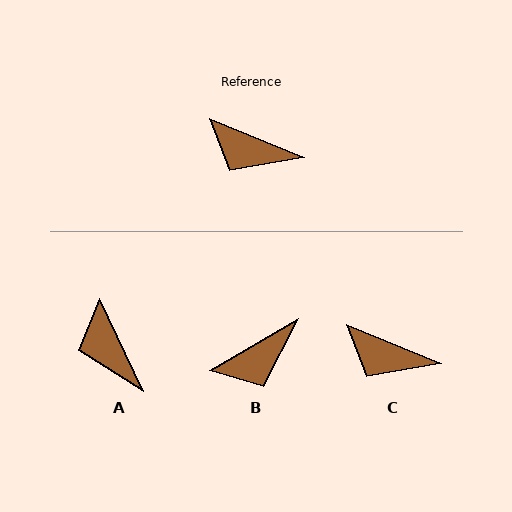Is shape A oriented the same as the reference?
No, it is off by about 42 degrees.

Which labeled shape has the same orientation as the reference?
C.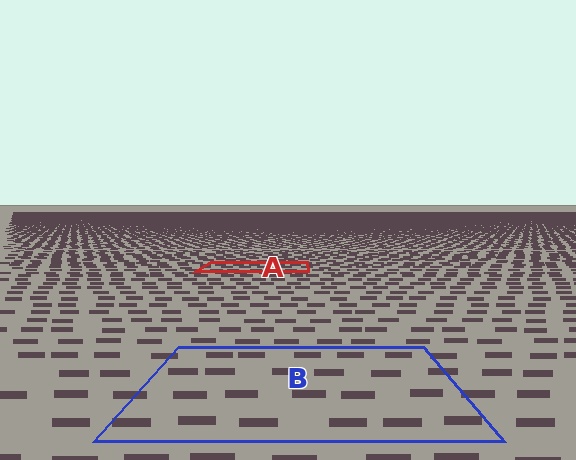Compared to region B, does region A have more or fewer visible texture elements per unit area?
Region A has more texture elements per unit area — they are packed more densely because it is farther away.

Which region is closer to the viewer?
Region B is closer. The texture elements there are larger and more spread out.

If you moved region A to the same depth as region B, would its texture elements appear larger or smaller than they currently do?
They would appear larger. At a closer depth, the same texture elements are projected at a bigger on-screen size.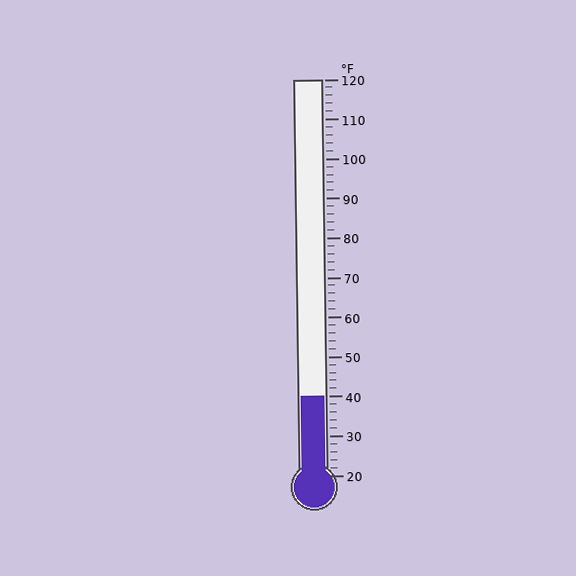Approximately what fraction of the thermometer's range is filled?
The thermometer is filled to approximately 20% of its range.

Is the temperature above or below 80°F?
The temperature is below 80°F.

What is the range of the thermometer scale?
The thermometer scale ranges from 20°F to 120°F.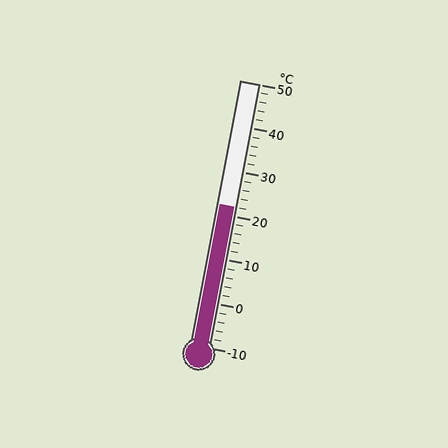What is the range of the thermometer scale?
The thermometer scale ranges from -10°C to 50°C.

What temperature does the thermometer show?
The thermometer shows approximately 22°C.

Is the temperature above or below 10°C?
The temperature is above 10°C.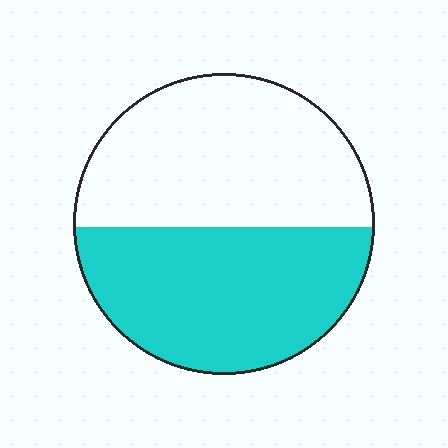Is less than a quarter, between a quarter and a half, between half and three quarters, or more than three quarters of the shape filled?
Between a quarter and a half.